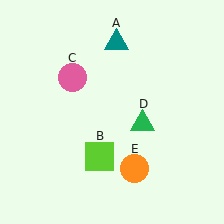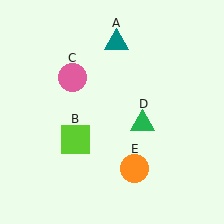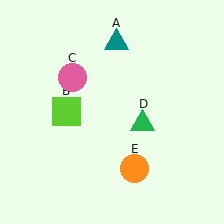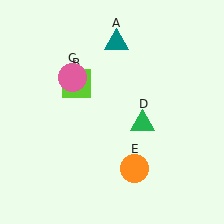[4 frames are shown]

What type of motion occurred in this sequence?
The lime square (object B) rotated clockwise around the center of the scene.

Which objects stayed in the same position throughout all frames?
Teal triangle (object A) and pink circle (object C) and green triangle (object D) and orange circle (object E) remained stationary.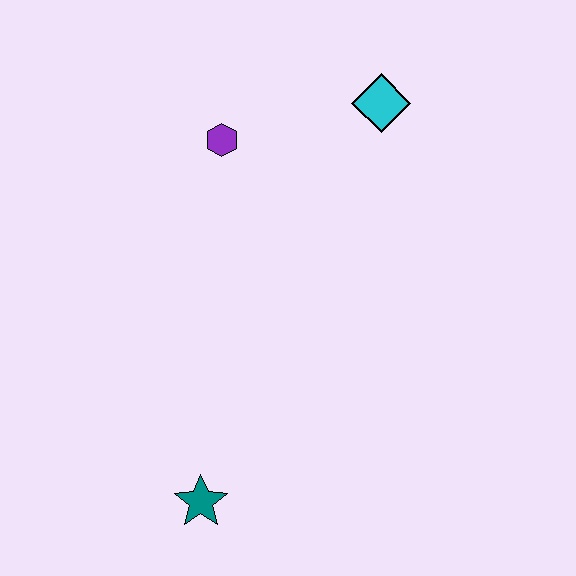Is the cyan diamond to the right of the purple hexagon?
Yes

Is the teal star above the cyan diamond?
No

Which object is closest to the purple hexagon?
The cyan diamond is closest to the purple hexagon.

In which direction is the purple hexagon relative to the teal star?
The purple hexagon is above the teal star.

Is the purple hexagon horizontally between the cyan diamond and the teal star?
Yes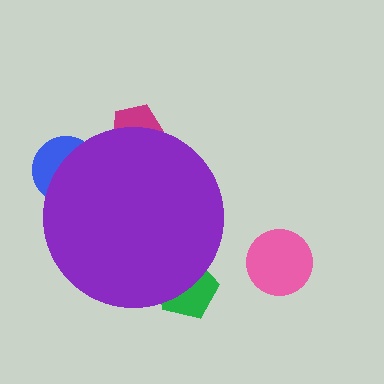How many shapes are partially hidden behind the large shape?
3 shapes are partially hidden.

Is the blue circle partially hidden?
Yes, the blue circle is partially hidden behind the purple circle.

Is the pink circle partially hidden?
No, the pink circle is fully visible.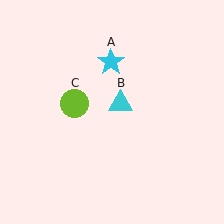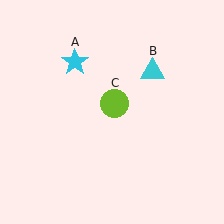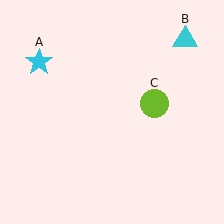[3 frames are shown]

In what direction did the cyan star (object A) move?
The cyan star (object A) moved left.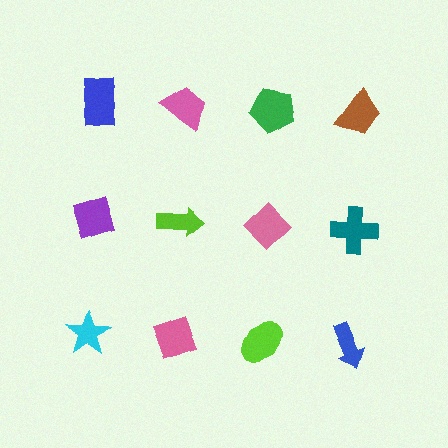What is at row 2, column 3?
A pink diamond.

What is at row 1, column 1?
A blue rectangle.